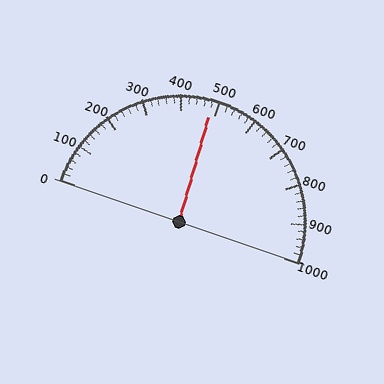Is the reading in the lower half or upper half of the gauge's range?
The reading is in the lower half of the range (0 to 1000).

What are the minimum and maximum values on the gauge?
The gauge ranges from 0 to 1000.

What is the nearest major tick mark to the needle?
The nearest major tick mark is 500.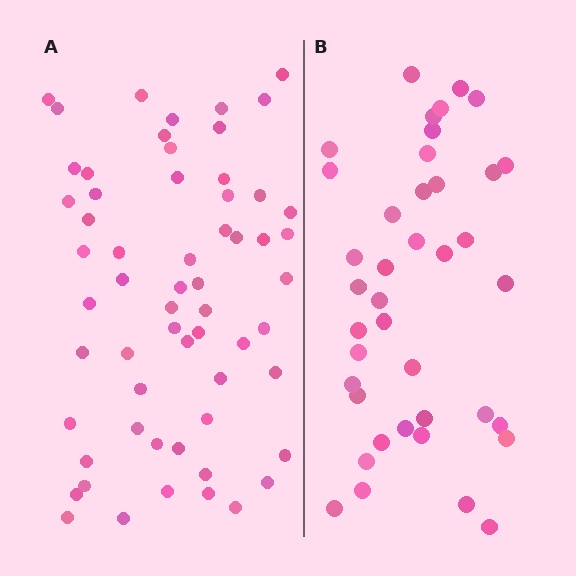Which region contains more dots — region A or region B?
Region A (the left region) has more dots.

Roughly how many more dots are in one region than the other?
Region A has approximately 20 more dots than region B.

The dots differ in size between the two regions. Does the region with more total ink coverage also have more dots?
No. Region B has more total ink coverage because its dots are larger, but region A actually contains more individual dots. Total area can be misleading — the number of items is what matters here.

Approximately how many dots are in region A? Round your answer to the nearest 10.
About 60 dots.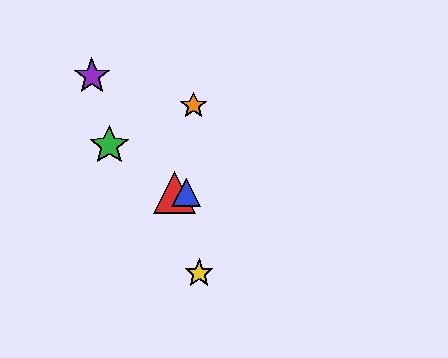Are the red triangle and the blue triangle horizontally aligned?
Yes, both are at y≈193.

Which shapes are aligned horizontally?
The red triangle, the blue triangle are aligned horizontally.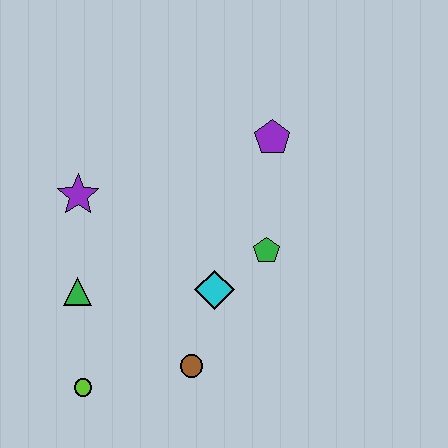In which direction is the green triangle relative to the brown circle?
The green triangle is to the left of the brown circle.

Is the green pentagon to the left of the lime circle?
No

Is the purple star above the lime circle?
Yes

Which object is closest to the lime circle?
The green triangle is closest to the lime circle.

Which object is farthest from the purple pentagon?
The lime circle is farthest from the purple pentagon.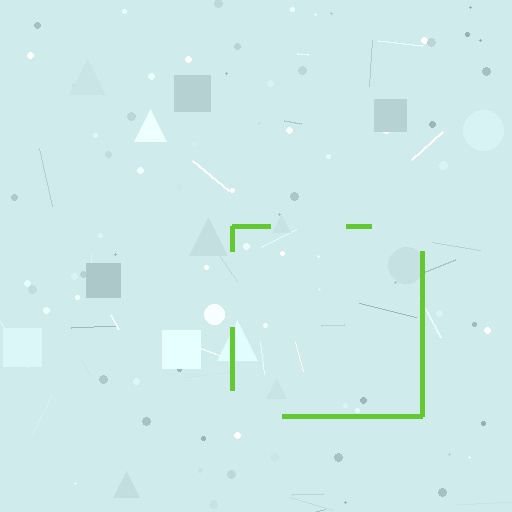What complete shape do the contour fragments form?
The contour fragments form a square.